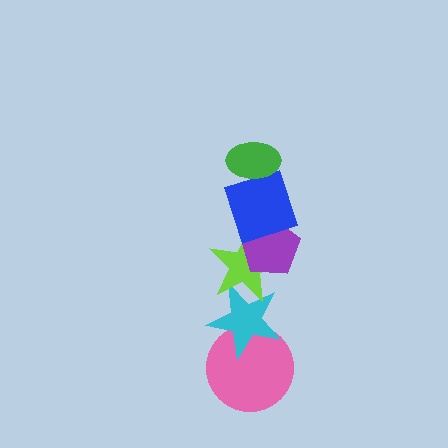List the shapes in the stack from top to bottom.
From top to bottom: the green ellipse, the blue square, the purple pentagon, the lime star, the cyan star, the pink circle.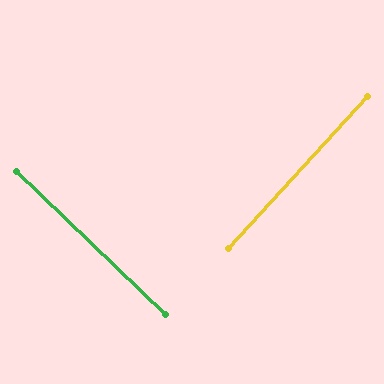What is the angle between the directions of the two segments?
Approximately 88 degrees.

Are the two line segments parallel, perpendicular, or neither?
Perpendicular — they meet at approximately 88°.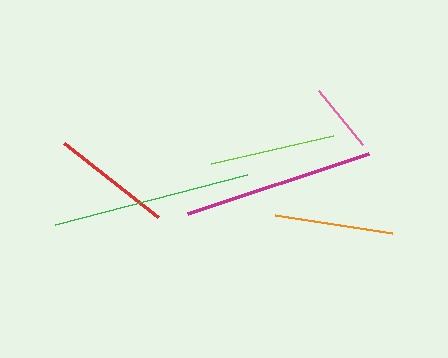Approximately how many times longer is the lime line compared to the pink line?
The lime line is approximately 1.8 times the length of the pink line.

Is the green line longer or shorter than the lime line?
The green line is longer than the lime line.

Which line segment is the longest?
The green line is the longest at approximately 199 pixels.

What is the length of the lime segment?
The lime segment is approximately 125 pixels long.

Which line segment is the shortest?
The pink line is the shortest at approximately 69 pixels.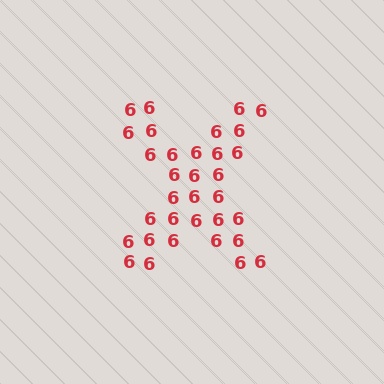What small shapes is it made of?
It is made of small digit 6's.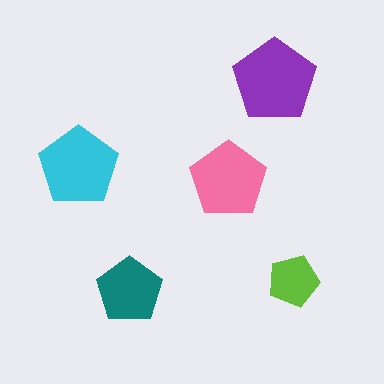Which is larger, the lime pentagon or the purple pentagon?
The purple one.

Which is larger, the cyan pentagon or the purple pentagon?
The purple one.